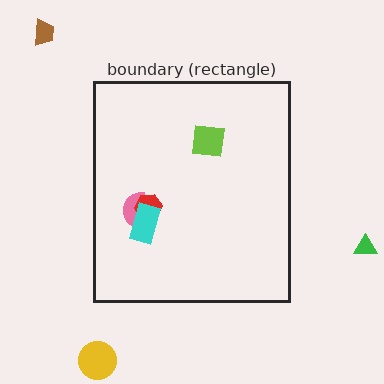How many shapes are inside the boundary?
4 inside, 3 outside.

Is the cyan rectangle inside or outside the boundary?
Inside.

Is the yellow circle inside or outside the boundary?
Outside.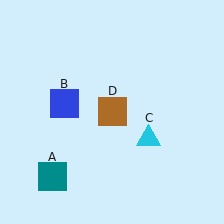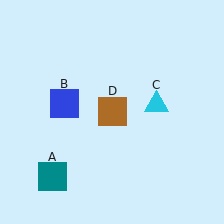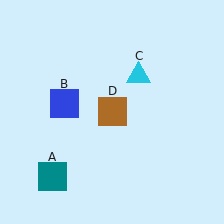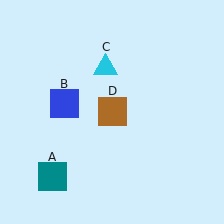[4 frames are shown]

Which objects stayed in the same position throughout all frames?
Teal square (object A) and blue square (object B) and brown square (object D) remained stationary.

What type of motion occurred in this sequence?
The cyan triangle (object C) rotated counterclockwise around the center of the scene.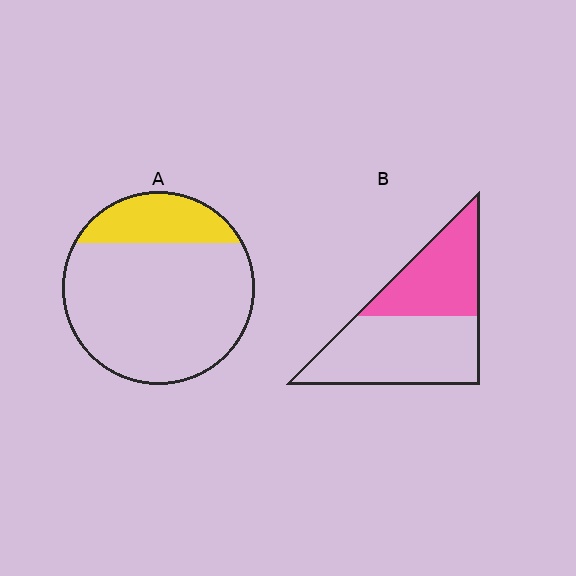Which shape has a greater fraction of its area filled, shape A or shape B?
Shape B.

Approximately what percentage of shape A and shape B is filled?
A is approximately 20% and B is approximately 40%.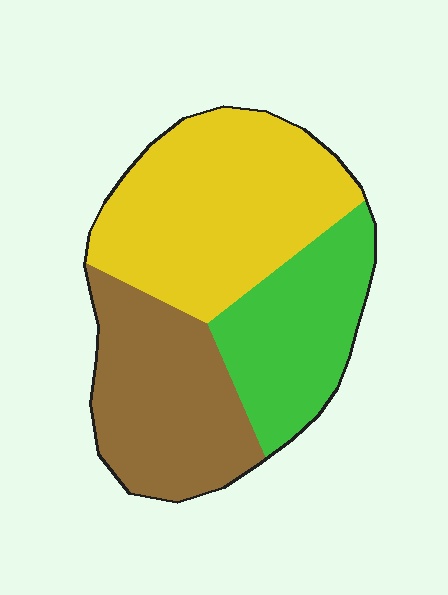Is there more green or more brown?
Brown.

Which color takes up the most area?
Yellow, at roughly 45%.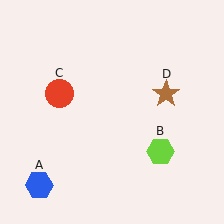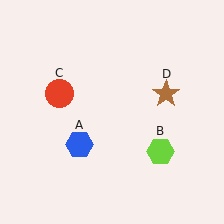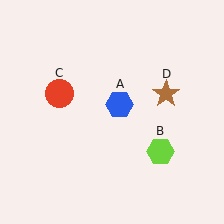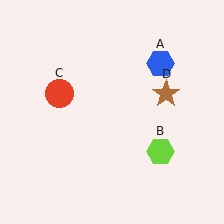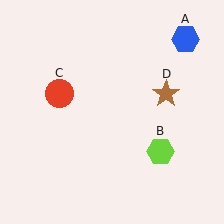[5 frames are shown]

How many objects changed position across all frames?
1 object changed position: blue hexagon (object A).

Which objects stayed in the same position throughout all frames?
Lime hexagon (object B) and red circle (object C) and brown star (object D) remained stationary.